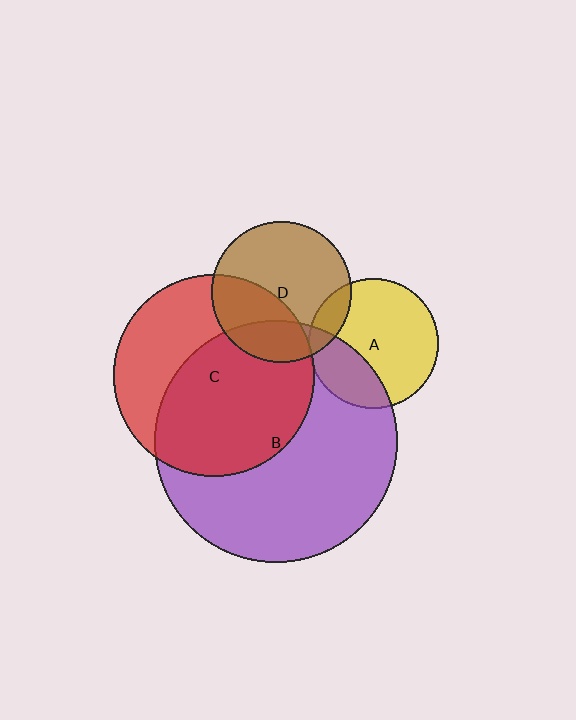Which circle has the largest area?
Circle B (purple).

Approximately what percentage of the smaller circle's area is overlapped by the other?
Approximately 35%.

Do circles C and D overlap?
Yes.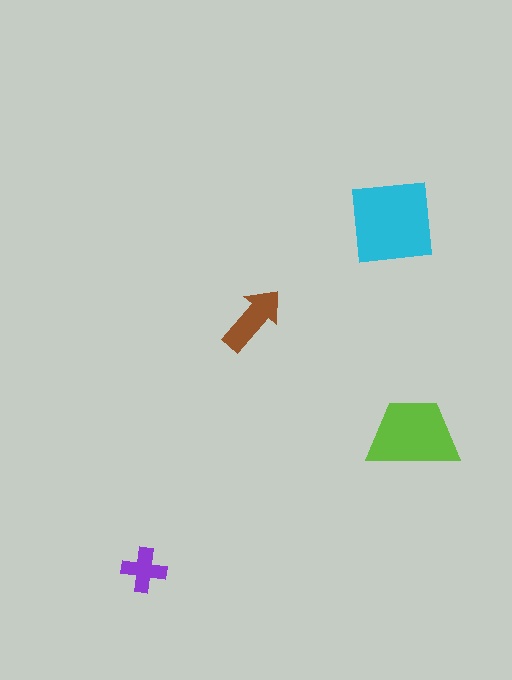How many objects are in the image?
There are 4 objects in the image.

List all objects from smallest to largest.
The purple cross, the brown arrow, the lime trapezoid, the cyan square.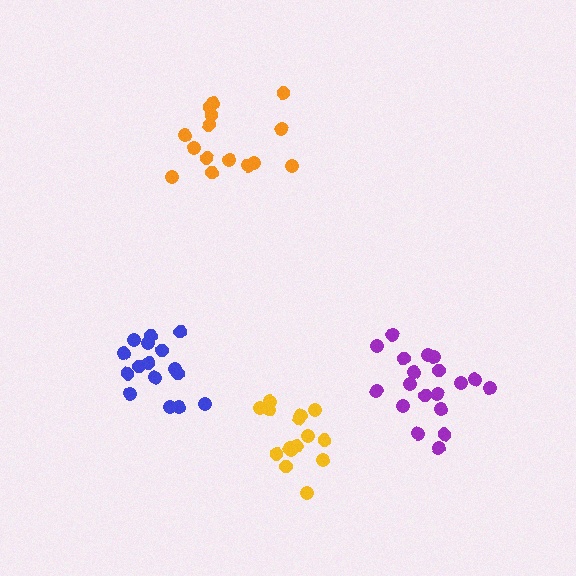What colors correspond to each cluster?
The clusters are colored: blue, purple, orange, yellow.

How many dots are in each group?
Group 1: 16 dots, Group 2: 19 dots, Group 3: 15 dots, Group 4: 15 dots (65 total).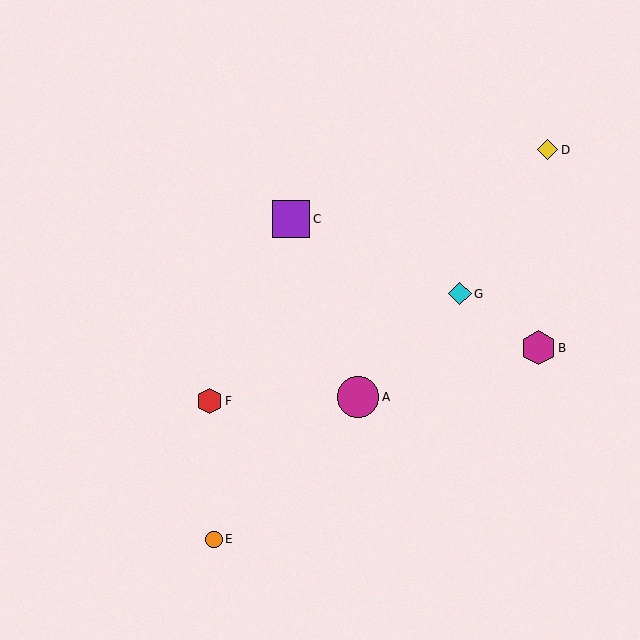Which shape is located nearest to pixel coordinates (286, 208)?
The purple square (labeled C) at (291, 219) is nearest to that location.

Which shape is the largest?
The magenta circle (labeled A) is the largest.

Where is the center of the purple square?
The center of the purple square is at (291, 219).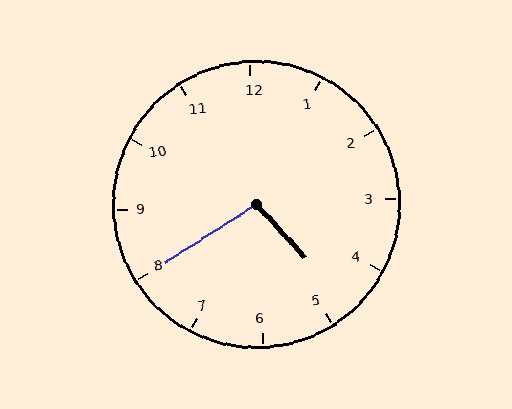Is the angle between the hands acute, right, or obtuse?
It is obtuse.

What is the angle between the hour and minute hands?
Approximately 100 degrees.